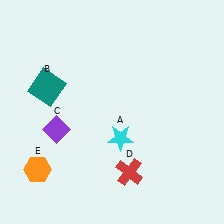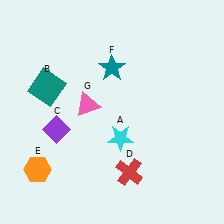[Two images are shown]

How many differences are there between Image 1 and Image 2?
There are 2 differences between the two images.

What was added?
A teal star (F), a pink triangle (G) were added in Image 2.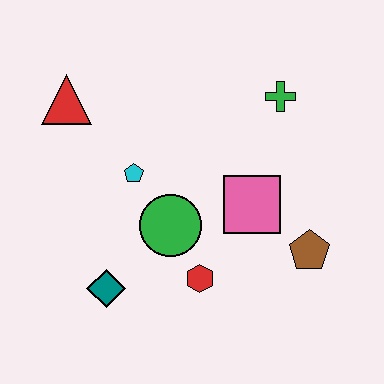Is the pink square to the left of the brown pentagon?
Yes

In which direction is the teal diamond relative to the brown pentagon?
The teal diamond is to the left of the brown pentagon.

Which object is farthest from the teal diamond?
The green cross is farthest from the teal diamond.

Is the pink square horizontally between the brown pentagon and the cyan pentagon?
Yes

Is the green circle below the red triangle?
Yes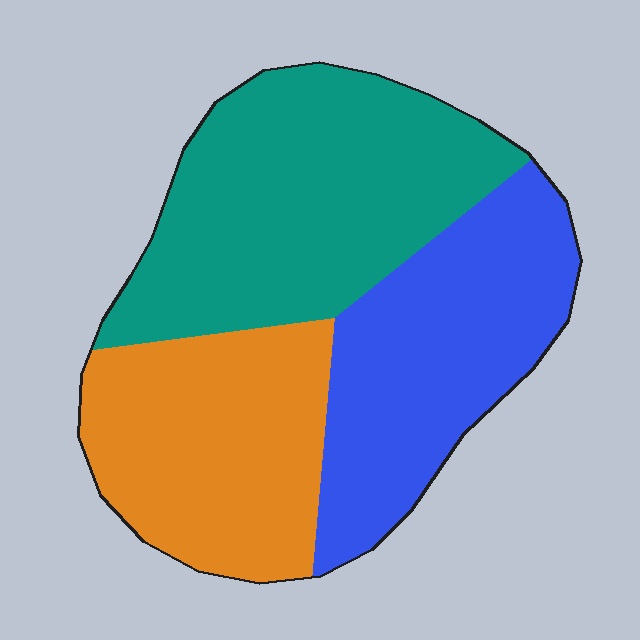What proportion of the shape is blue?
Blue takes up about one third (1/3) of the shape.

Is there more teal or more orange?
Teal.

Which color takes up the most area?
Teal, at roughly 40%.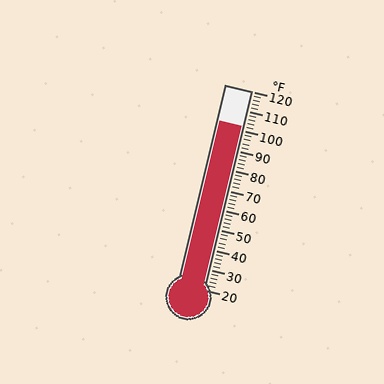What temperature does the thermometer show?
The thermometer shows approximately 102°F.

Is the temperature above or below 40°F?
The temperature is above 40°F.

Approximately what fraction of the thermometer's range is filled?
The thermometer is filled to approximately 80% of its range.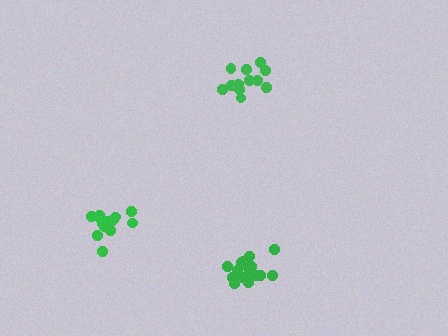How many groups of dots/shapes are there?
There are 3 groups.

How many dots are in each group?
Group 1: 15 dots, Group 2: 12 dots, Group 3: 18 dots (45 total).